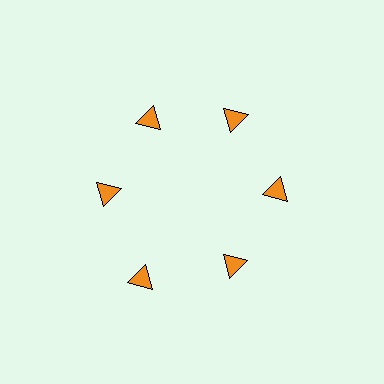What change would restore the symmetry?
The symmetry would be restored by moving it inward, back onto the ring so that all 6 triangles sit at equal angles and equal distance from the center.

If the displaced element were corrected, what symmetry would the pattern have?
It would have 6-fold rotational symmetry — the pattern would map onto itself every 60 degrees.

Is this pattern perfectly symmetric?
No. The 6 orange triangles are arranged in a ring, but one element near the 7 o'clock position is pushed outward from the center, breaking the 6-fold rotational symmetry.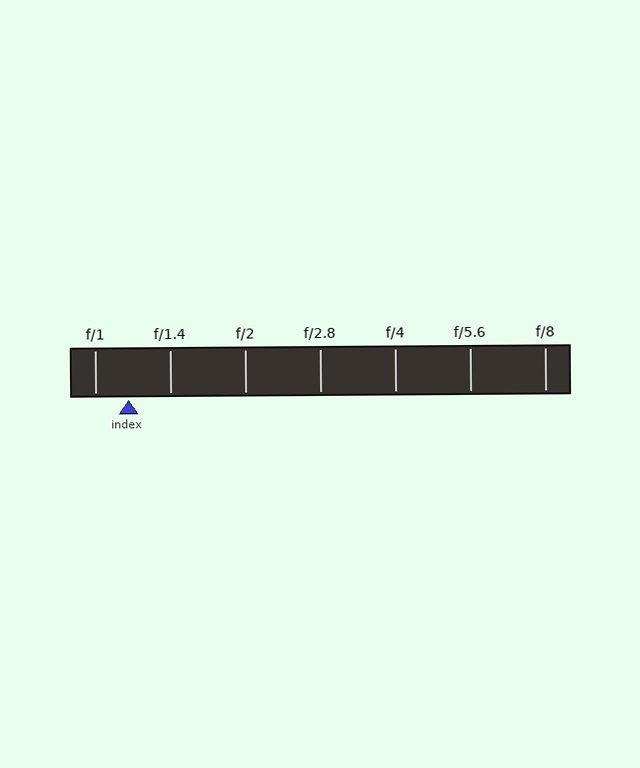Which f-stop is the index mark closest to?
The index mark is closest to f/1.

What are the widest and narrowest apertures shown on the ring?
The widest aperture shown is f/1 and the narrowest is f/8.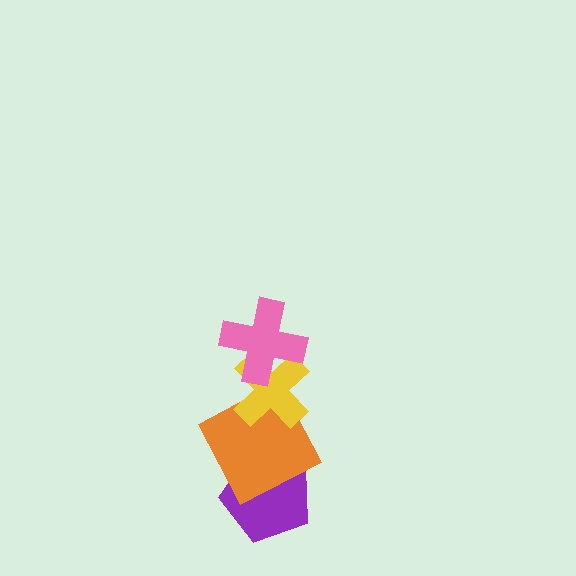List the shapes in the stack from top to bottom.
From top to bottom: the pink cross, the yellow cross, the orange square, the purple pentagon.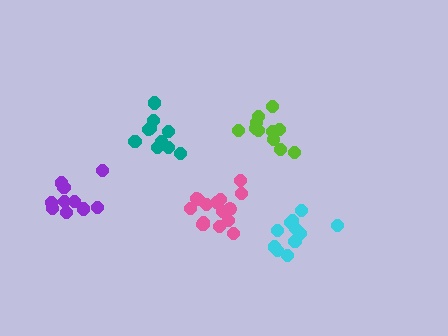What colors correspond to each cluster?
The clusters are colored: cyan, teal, pink, lime, purple.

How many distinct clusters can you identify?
There are 5 distinct clusters.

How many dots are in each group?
Group 1: 11 dots, Group 2: 10 dots, Group 3: 15 dots, Group 4: 11 dots, Group 5: 10 dots (57 total).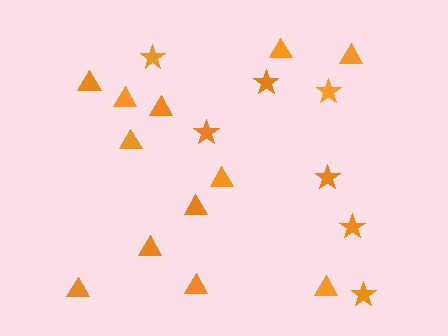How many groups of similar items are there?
There are 2 groups: one group of stars (7) and one group of triangles (12).